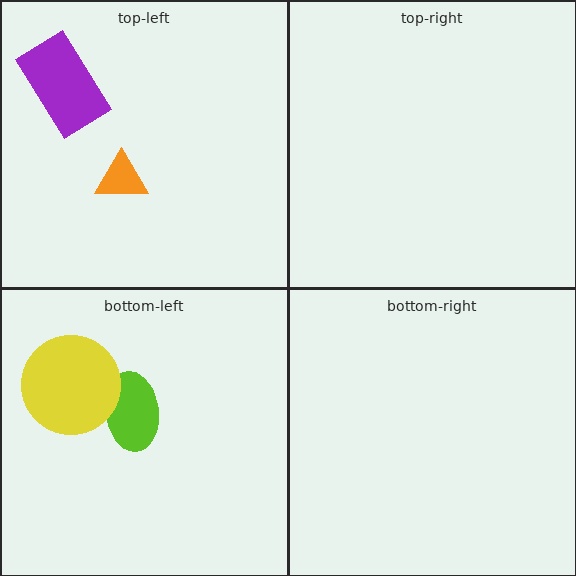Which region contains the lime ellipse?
The bottom-left region.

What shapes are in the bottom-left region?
The lime ellipse, the yellow circle.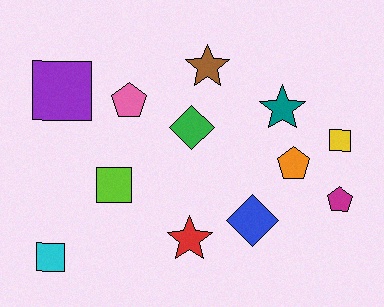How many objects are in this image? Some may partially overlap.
There are 12 objects.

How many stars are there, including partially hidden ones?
There are 3 stars.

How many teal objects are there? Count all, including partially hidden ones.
There is 1 teal object.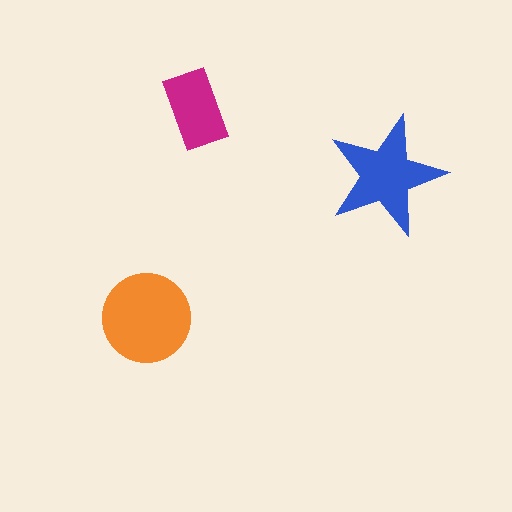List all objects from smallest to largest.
The magenta rectangle, the blue star, the orange circle.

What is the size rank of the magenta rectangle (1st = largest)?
3rd.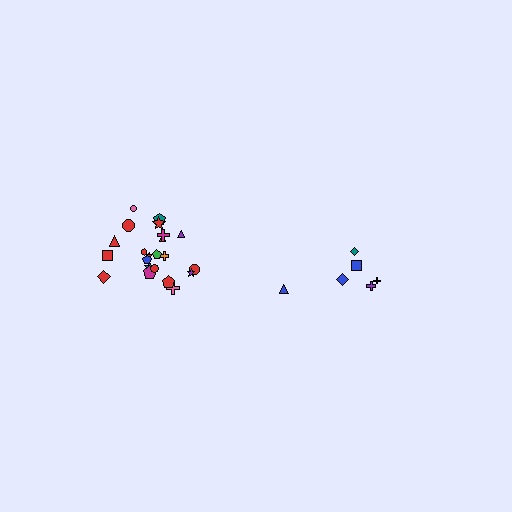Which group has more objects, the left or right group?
The left group.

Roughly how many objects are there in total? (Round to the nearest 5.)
Roughly 30 objects in total.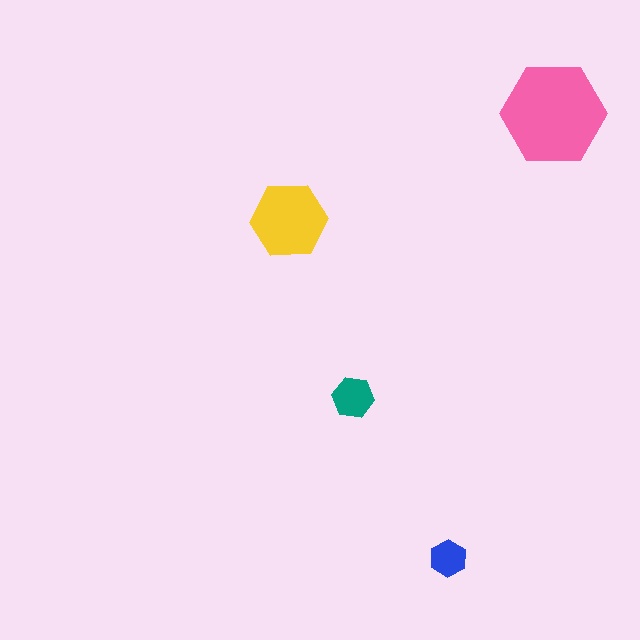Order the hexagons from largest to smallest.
the pink one, the yellow one, the teal one, the blue one.